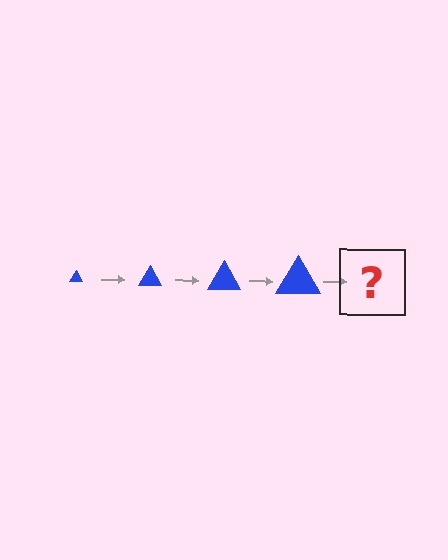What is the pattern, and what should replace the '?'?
The pattern is that the triangle gets progressively larger each step. The '?' should be a blue triangle, larger than the previous one.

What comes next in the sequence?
The next element should be a blue triangle, larger than the previous one.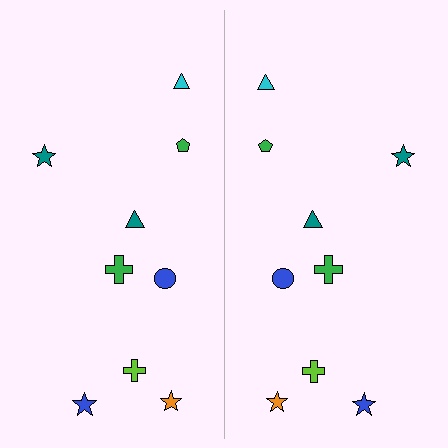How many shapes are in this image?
There are 18 shapes in this image.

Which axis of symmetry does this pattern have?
The pattern has a vertical axis of symmetry running through the center of the image.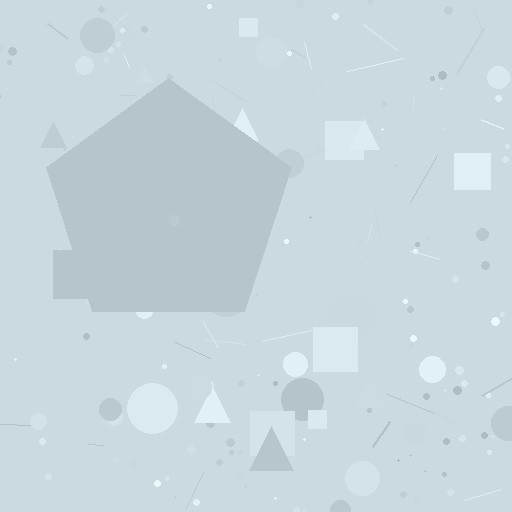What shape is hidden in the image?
A pentagon is hidden in the image.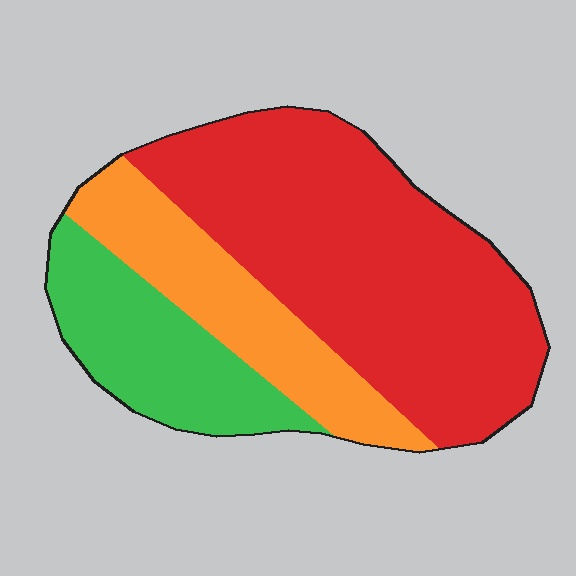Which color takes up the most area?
Red, at roughly 55%.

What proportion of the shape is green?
Green takes up about one fifth (1/5) of the shape.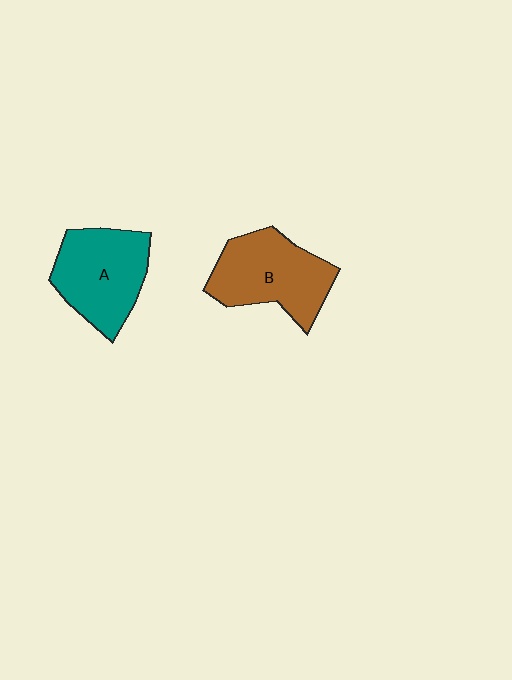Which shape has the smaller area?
Shape A (teal).